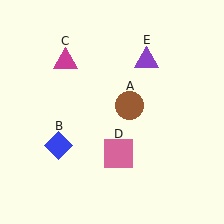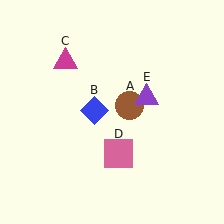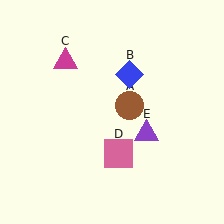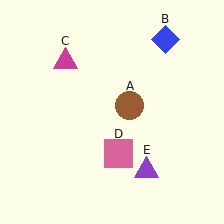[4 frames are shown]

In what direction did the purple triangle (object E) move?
The purple triangle (object E) moved down.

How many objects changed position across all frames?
2 objects changed position: blue diamond (object B), purple triangle (object E).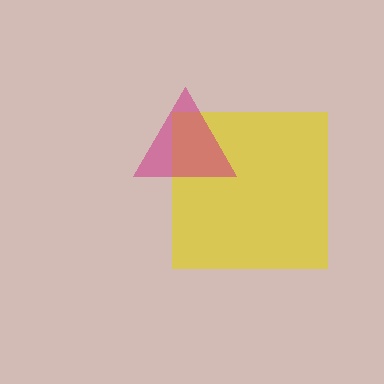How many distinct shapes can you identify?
There are 2 distinct shapes: a yellow square, a magenta triangle.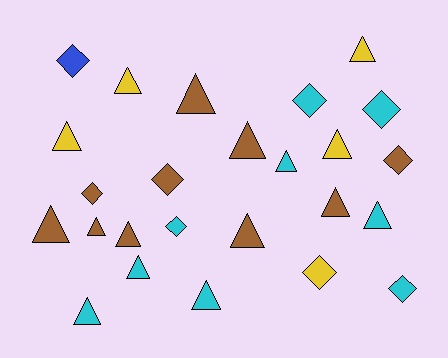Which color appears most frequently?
Brown, with 10 objects.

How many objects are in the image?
There are 25 objects.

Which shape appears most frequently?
Triangle, with 16 objects.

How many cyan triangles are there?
There are 5 cyan triangles.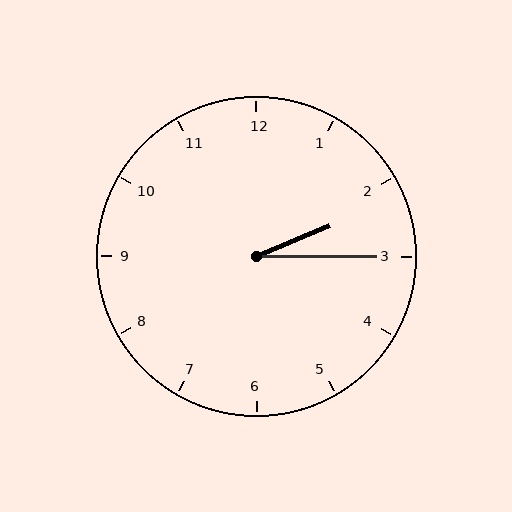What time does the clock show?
2:15.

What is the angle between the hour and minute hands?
Approximately 22 degrees.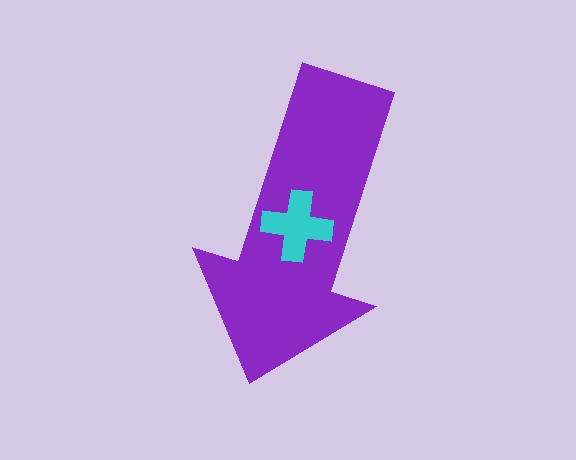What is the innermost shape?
The cyan cross.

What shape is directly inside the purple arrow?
The cyan cross.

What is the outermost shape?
The purple arrow.